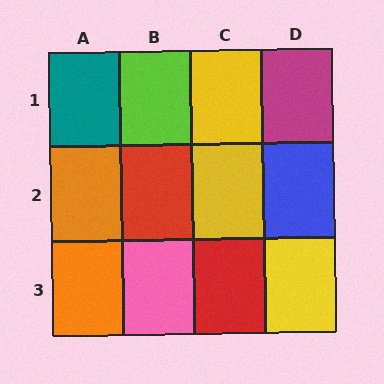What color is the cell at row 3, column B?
Pink.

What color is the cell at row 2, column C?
Yellow.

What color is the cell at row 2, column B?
Red.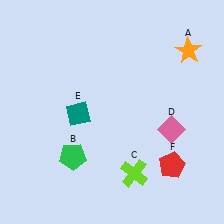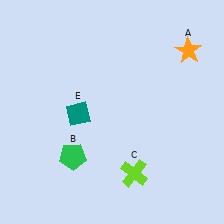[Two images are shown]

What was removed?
The pink diamond (D), the red pentagon (F) were removed in Image 2.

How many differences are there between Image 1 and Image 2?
There are 2 differences between the two images.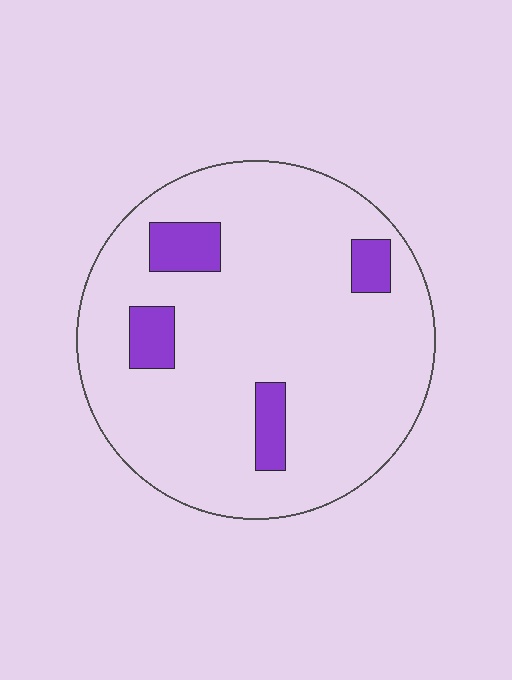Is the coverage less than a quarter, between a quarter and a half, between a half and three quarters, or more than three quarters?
Less than a quarter.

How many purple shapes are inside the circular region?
4.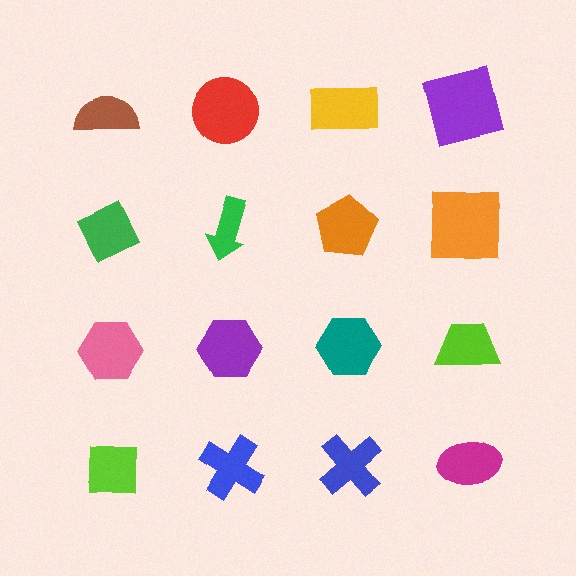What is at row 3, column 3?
A teal hexagon.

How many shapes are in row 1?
4 shapes.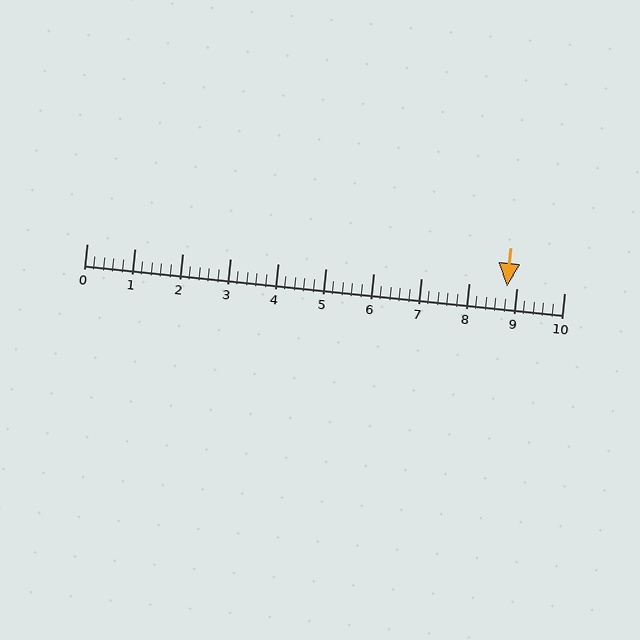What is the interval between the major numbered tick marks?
The major tick marks are spaced 1 units apart.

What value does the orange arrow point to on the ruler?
The orange arrow points to approximately 8.8.